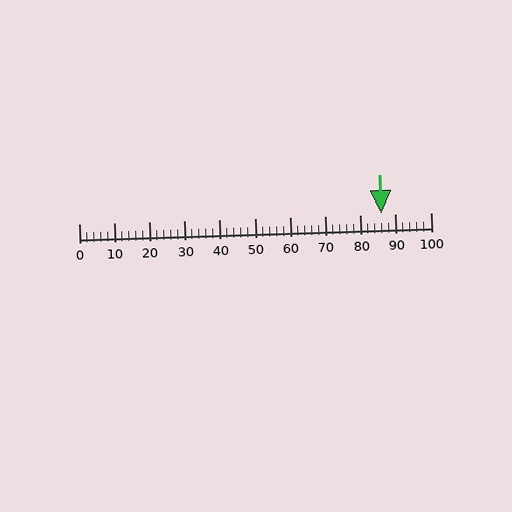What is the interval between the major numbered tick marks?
The major tick marks are spaced 10 units apart.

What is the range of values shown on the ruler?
The ruler shows values from 0 to 100.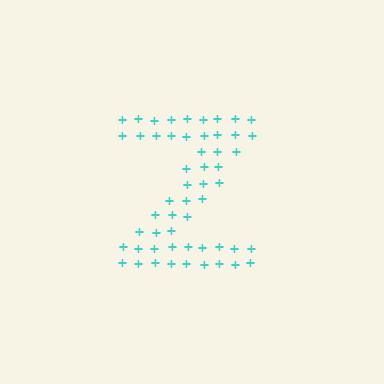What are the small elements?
The small elements are plus signs.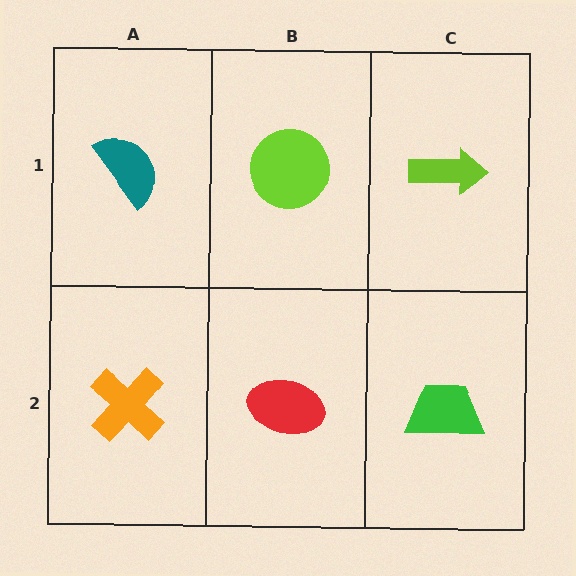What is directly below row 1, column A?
An orange cross.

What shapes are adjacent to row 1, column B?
A red ellipse (row 2, column B), a teal semicircle (row 1, column A), a lime arrow (row 1, column C).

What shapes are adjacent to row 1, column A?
An orange cross (row 2, column A), a lime circle (row 1, column B).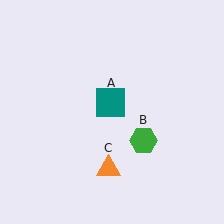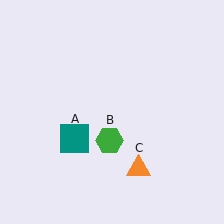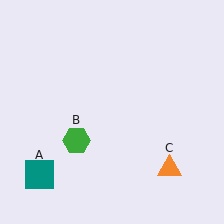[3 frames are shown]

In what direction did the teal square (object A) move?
The teal square (object A) moved down and to the left.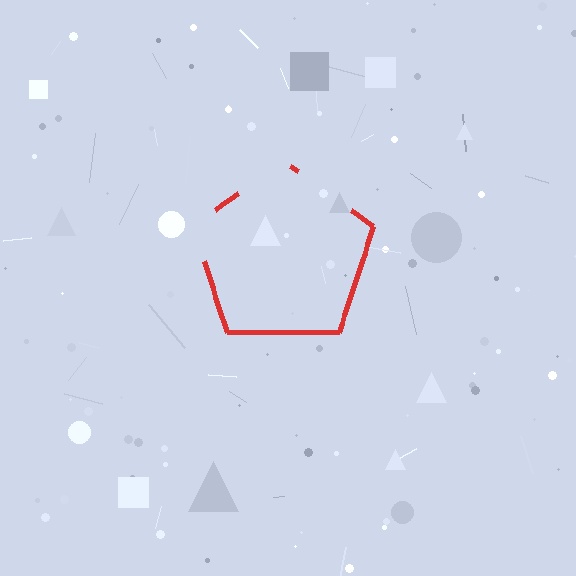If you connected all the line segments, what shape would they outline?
They would outline a pentagon.